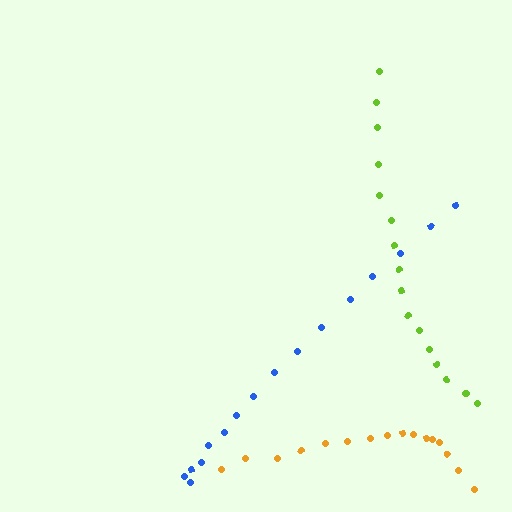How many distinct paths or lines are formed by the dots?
There are 3 distinct paths.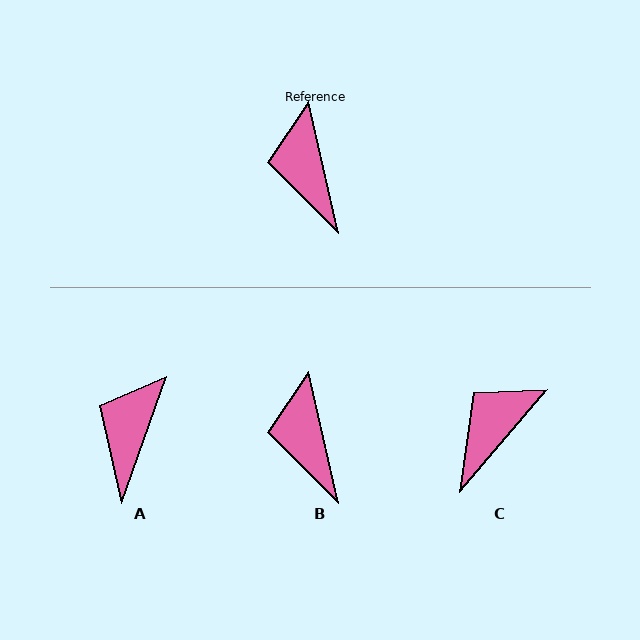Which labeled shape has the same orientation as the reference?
B.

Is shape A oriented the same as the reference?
No, it is off by about 32 degrees.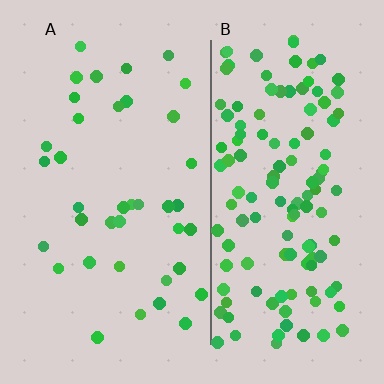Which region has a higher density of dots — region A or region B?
B (the right).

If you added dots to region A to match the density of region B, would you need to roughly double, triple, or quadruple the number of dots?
Approximately triple.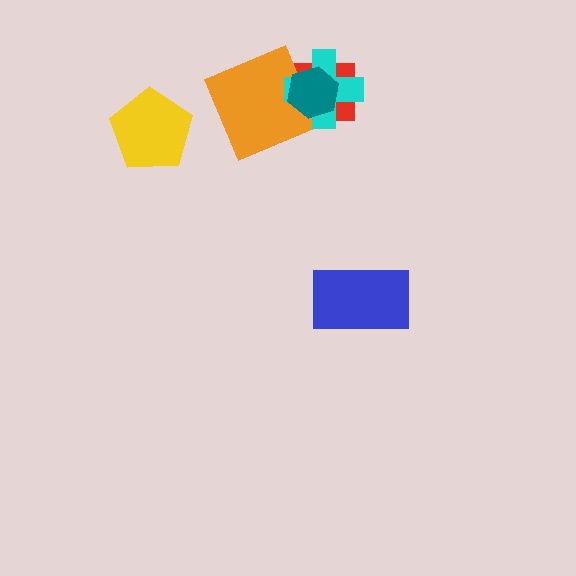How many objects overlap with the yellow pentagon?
0 objects overlap with the yellow pentagon.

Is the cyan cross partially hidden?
Yes, it is partially covered by another shape.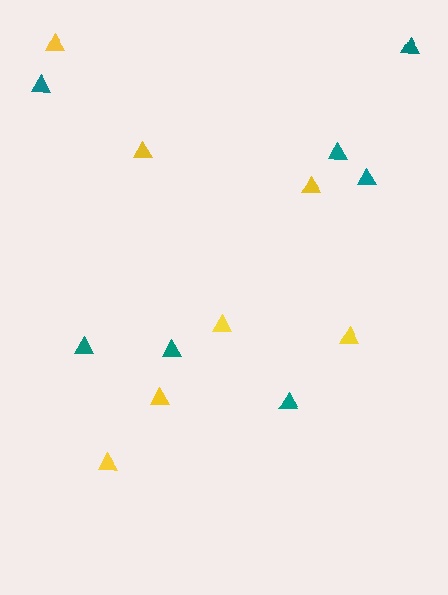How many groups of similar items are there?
There are 2 groups: one group of yellow triangles (7) and one group of teal triangles (7).